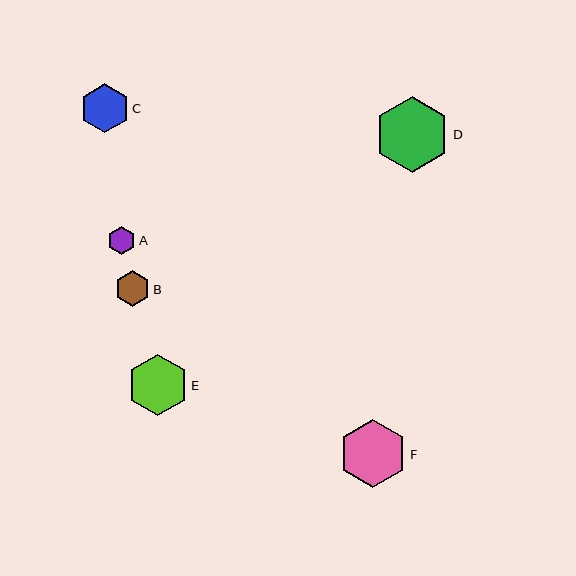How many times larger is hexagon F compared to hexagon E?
Hexagon F is approximately 1.1 times the size of hexagon E.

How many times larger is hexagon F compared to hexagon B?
Hexagon F is approximately 1.9 times the size of hexagon B.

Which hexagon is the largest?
Hexagon D is the largest with a size of approximately 75 pixels.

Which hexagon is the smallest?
Hexagon A is the smallest with a size of approximately 28 pixels.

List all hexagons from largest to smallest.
From largest to smallest: D, F, E, C, B, A.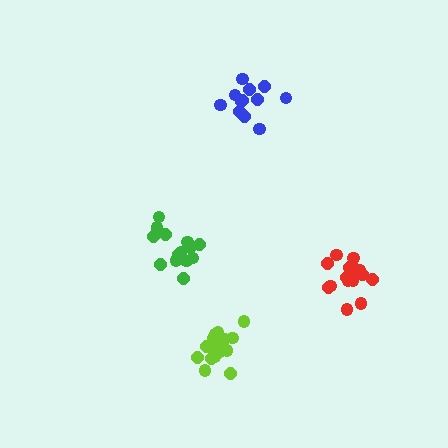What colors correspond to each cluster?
The clusters are colored: blue, lime, red, green.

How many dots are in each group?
Group 1: 12 dots, Group 2: 17 dots, Group 3: 17 dots, Group 4: 14 dots (60 total).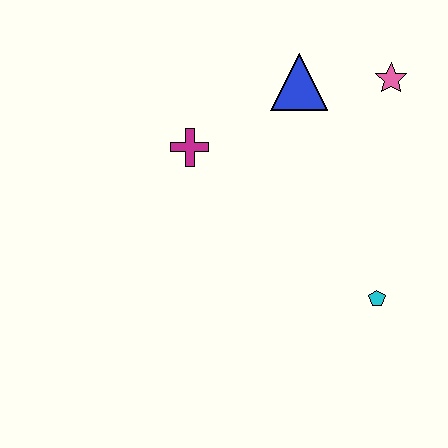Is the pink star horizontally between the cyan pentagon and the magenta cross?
No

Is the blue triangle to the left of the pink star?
Yes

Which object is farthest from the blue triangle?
The cyan pentagon is farthest from the blue triangle.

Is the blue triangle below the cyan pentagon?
No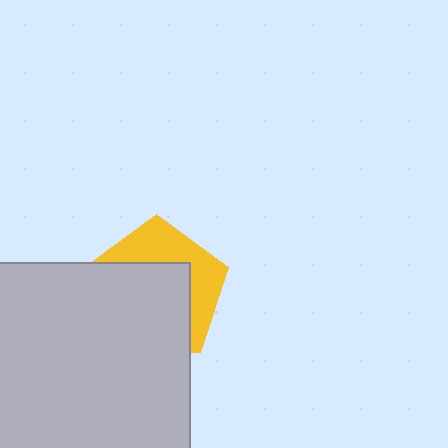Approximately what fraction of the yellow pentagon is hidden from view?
Roughly 62% of the yellow pentagon is hidden behind the light gray square.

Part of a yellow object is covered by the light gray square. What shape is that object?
It is a pentagon.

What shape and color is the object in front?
The object in front is a light gray square.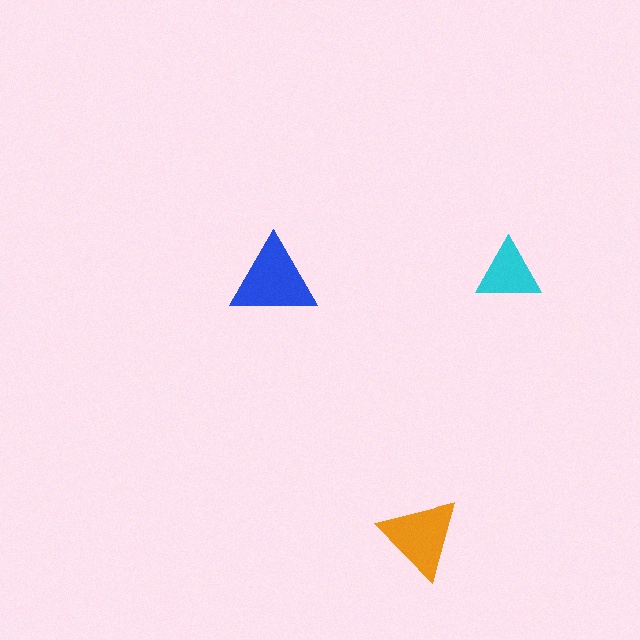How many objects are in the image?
There are 3 objects in the image.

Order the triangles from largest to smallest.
the blue one, the orange one, the cyan one.